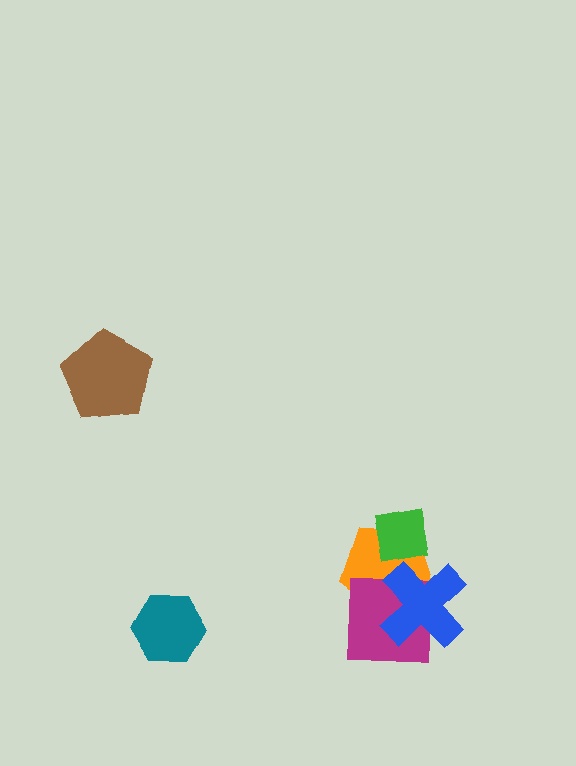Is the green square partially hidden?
No, no other shape covers it.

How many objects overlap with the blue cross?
2 objects overlap with the blue cross.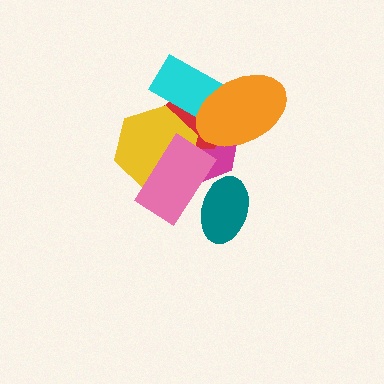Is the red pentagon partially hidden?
Yes, it is partially covered by another shape.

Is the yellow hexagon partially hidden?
Yes, it is partially covered by another shape.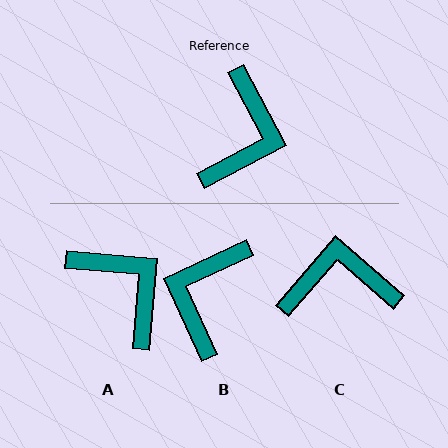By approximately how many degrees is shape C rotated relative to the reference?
Approximately 111 degrees counter-clockwise.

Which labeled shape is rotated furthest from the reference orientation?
B, about 177 degrees away.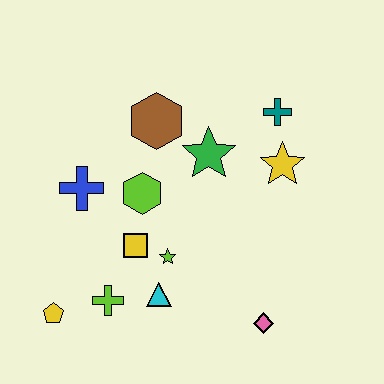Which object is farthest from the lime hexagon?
The pink diamond is farthest from the lime hexagon.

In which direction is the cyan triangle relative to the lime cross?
The cyan triangle is to the right of the lime cross.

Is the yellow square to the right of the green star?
No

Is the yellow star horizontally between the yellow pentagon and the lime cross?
No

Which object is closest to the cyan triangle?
The lime star is closest to the cyan triangle.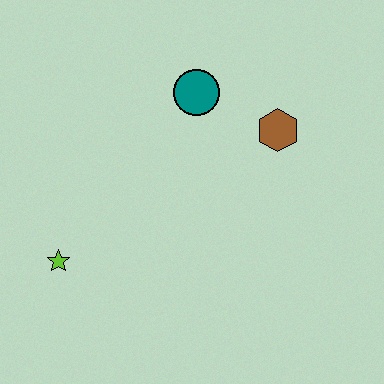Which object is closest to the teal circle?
The brown hexagon is closest to the teal circle.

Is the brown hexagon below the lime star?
No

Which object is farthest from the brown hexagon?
The lime star is farthest from the brown hexagon.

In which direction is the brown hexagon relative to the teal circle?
The brown hexagon is to the right of the teal circle.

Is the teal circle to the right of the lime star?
Yes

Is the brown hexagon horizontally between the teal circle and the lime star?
No